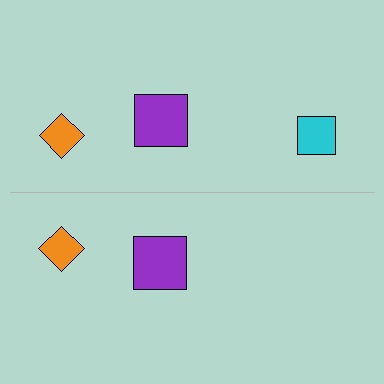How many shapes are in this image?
There are 5 shapes in this image.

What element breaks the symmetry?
A cyan square is missing from the bottom side.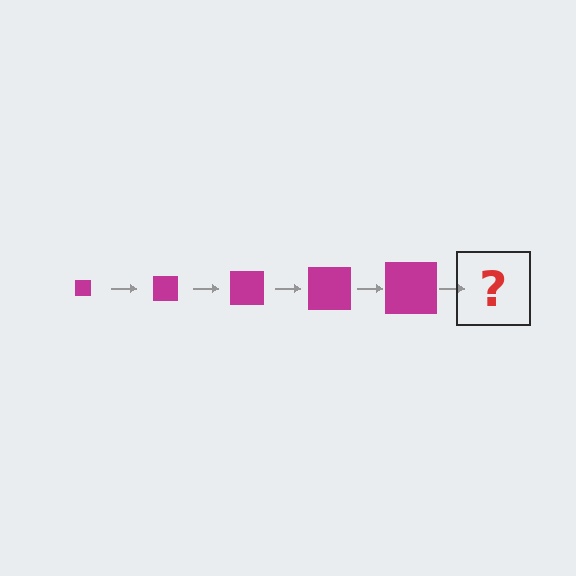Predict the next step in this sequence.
The next step is a magenta square, larger than the previous one.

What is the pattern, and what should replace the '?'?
The pattern is that the square gets progressively larger each step. The '?' should be a magenta square, larger than the previous one.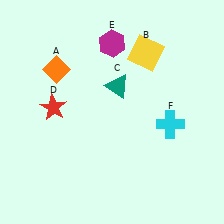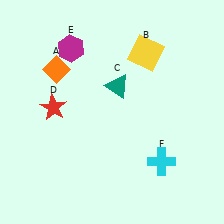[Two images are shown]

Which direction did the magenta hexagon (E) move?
The magenta hexagon (E) moved left.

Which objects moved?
The objects that moved are: the magenta hexagon (E), the cyan cross (F).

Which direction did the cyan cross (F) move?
The cyan cross (F) moved down.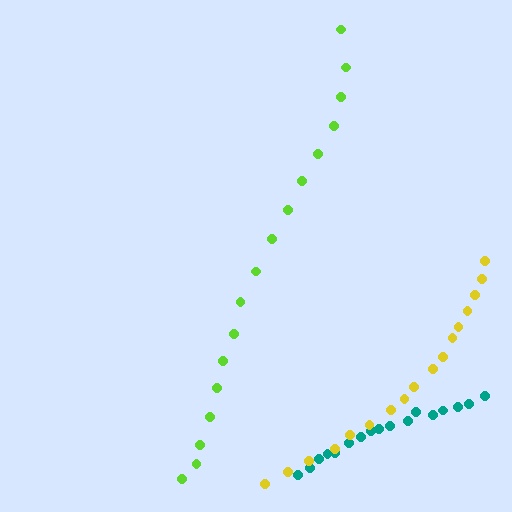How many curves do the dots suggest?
There are 3 distinct paths.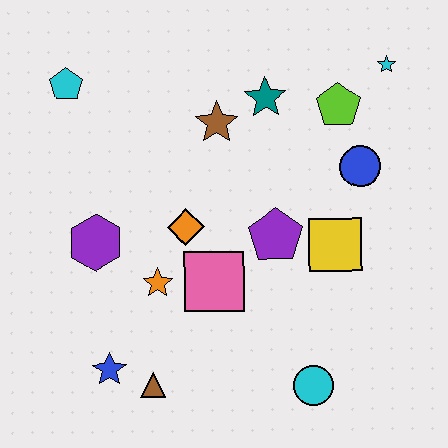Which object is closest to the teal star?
The brown star is closest to the teal star.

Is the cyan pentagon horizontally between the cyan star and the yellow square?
No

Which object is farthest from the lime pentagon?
The blue star is farthest from the lime pentagon.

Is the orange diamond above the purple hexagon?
Yes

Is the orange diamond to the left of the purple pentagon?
Yes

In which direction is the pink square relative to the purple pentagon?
The pink square is to the left of the purple pentagon.